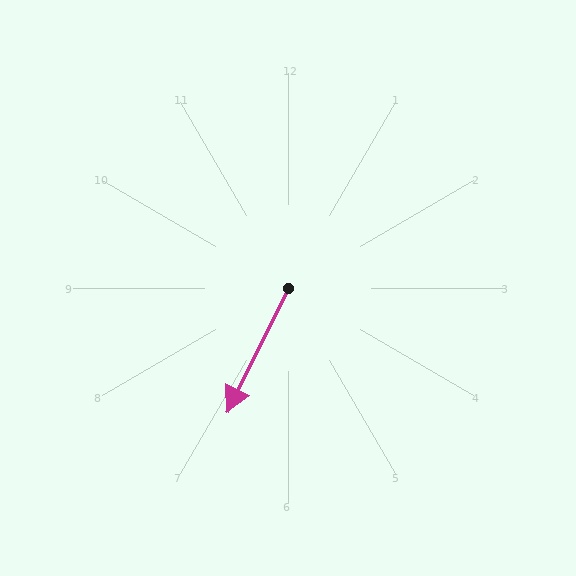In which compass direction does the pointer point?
Southwest.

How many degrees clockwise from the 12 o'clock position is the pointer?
Approximately 206 degrees.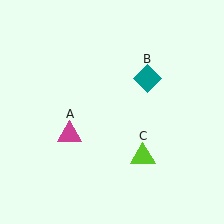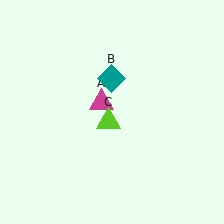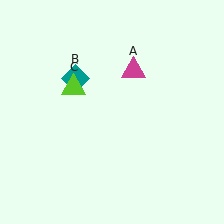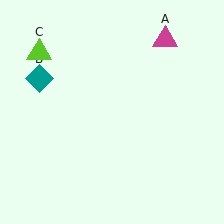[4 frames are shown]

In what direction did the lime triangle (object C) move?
The lime triangle (object C) moved up and to the left.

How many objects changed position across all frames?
3 objects changed position: magenta triangle (object A), teal diamond (object B), lime triangle (object C).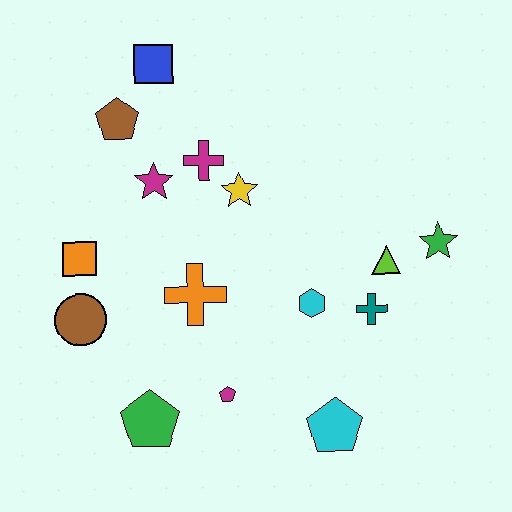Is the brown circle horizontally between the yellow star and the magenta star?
No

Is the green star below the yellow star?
Yes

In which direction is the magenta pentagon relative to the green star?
The magenta pentagon is to the left of the green star.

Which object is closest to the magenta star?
The magenta cross is closest to the magenta star.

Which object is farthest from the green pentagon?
The blue square is farthest from the green pentagon.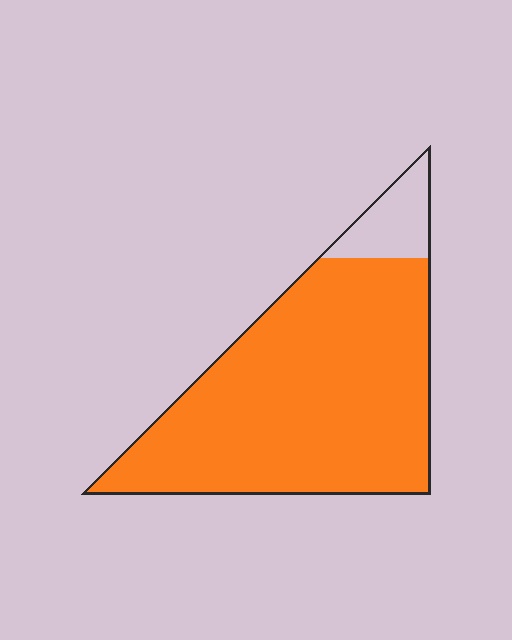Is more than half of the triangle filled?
Yes.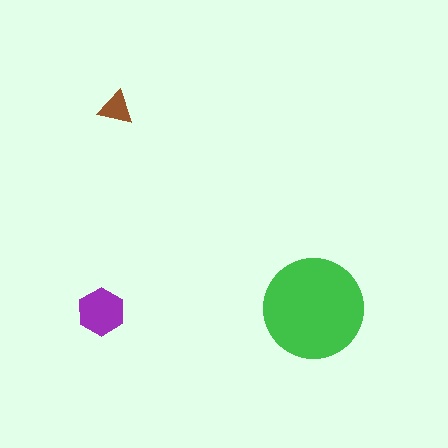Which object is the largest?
The green circle.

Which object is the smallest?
The brown triangle.